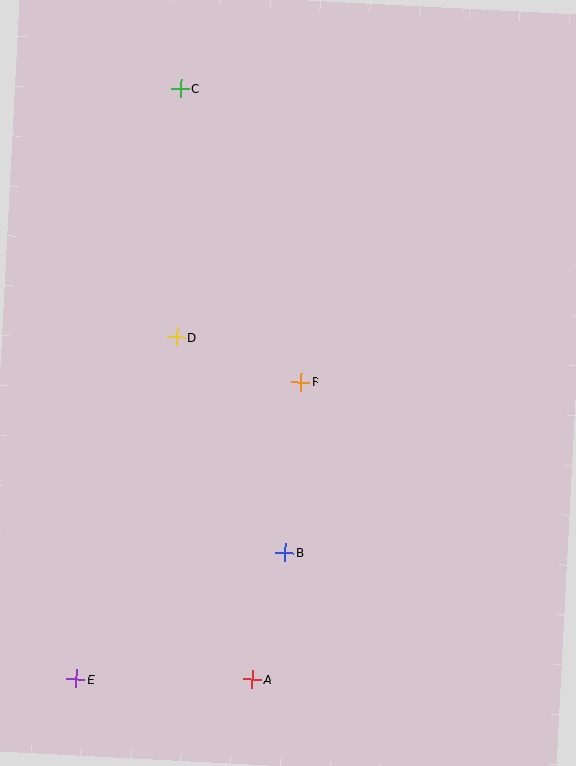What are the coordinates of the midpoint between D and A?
The midpoint between D and A is at (214, 508).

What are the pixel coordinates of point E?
Point E is at (76, 679).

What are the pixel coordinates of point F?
Point F is at (301, 382).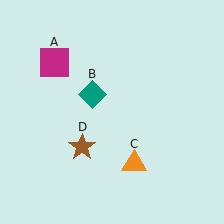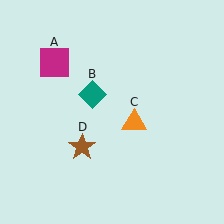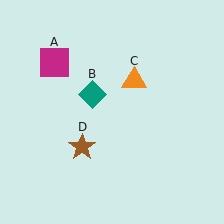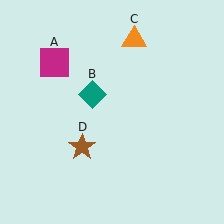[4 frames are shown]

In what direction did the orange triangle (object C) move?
The orange triangle (object C) moved up.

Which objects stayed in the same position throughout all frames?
Magenta square (object A) and teal diamond (object B) and brown star (object D) remained stationary.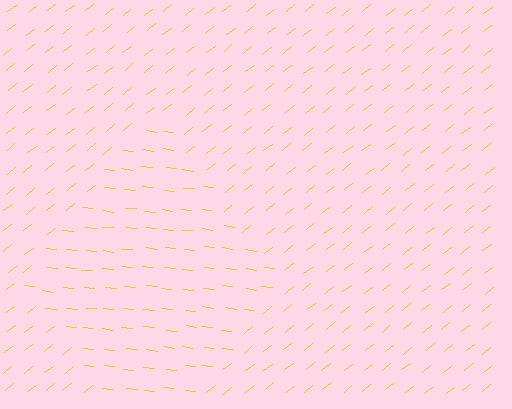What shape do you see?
I see a diamond.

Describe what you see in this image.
The image is filled with small yellow line segments. A diamond region in the image has lines oriented differently from the surrounding lines, creating a visible texture boundary.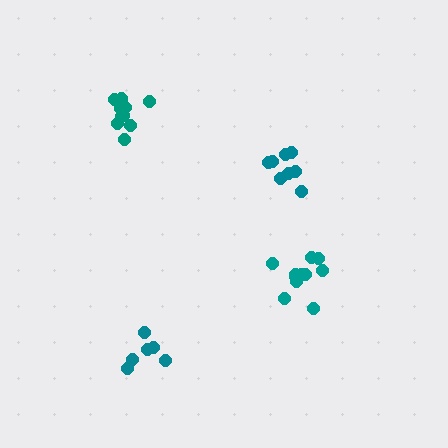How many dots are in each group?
Group 1: 10 dots, Group 2: 6 dots, Group 3: 11 dots, Group 4: 8 dots (35 total).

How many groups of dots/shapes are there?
There are 4 groups.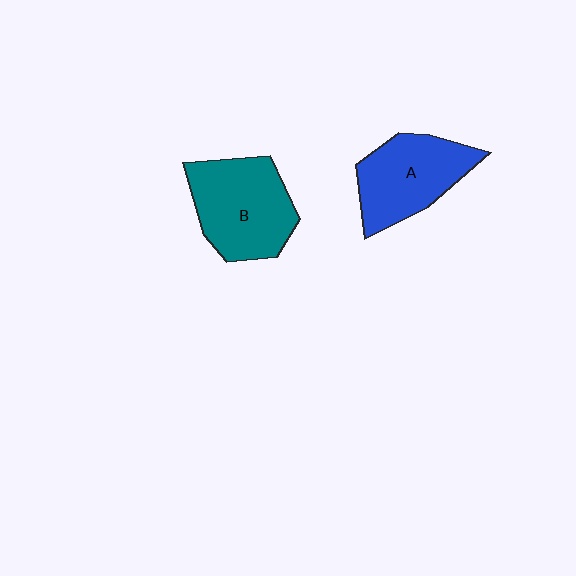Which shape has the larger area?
Shape B (teal).